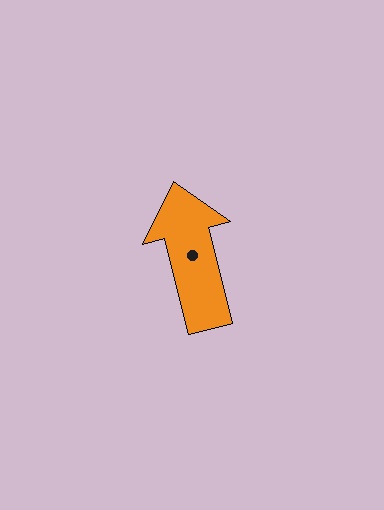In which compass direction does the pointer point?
North.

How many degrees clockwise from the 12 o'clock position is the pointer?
Approximately 346 degrees.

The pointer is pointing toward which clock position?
Roughly 12 o'clock.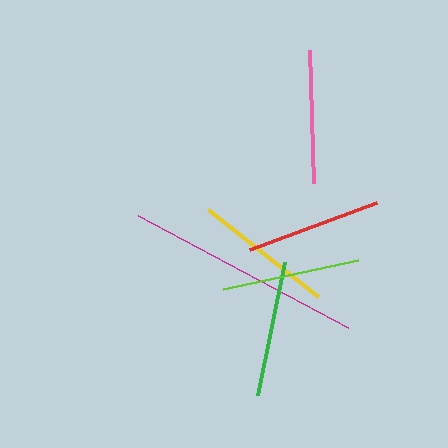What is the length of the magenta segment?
The magenta segment is approximately 238 pixels long.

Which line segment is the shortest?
The pink line is the shortest at approximately 133 pixels.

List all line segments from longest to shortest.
From longest to shortest: magenta, yellow, lime, green, red, pink.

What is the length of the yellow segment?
The yellow segment is approximately 141 pixels long.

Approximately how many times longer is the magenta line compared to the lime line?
The magenta line is approximately 1.7 times the length of the lime line.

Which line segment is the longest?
The magenta line is the longest at approximately 238 pixels.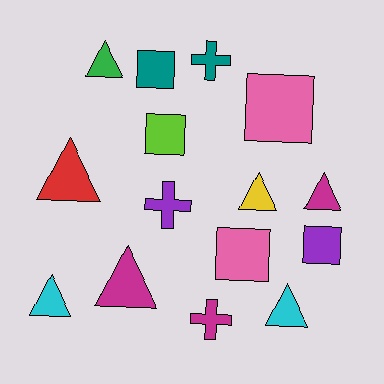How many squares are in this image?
There are 5 squares.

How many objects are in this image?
There are 15 objects.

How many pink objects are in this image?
There are 2 pink objects.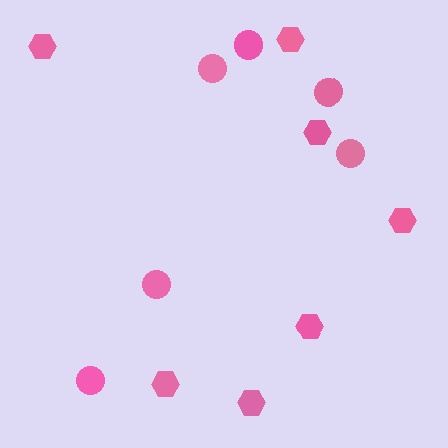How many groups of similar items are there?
There are 2 groups: one group of hexagons (7) and one group of circles (6).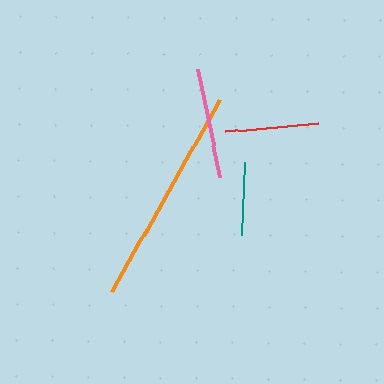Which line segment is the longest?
The orange line is the longest at approximately 220 pixels.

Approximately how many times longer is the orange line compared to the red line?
The orange line is approximately 2.3 times the length of the red line.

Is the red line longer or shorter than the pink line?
The pink line is longer than the red line.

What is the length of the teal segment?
The teal segment is approximately 73 pixels long.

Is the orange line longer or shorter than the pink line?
The orange line is longer than the pink line.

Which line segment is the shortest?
The teal line is the shortest at approximately 73 pixels.